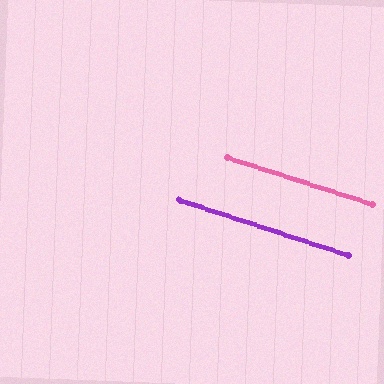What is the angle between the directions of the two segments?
Approximately 1 degree.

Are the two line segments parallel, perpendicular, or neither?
Parallel — their directions differ by only 0.6°.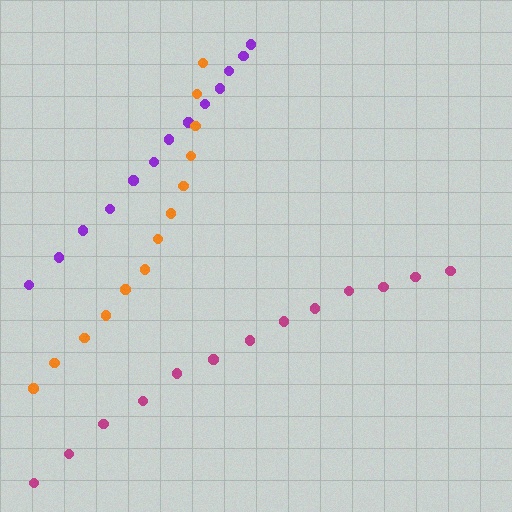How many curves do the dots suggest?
There are 3 distinct paths.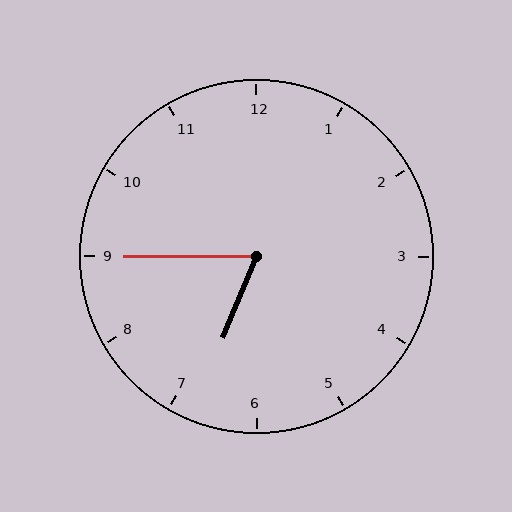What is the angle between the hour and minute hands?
Approximately 68 degrees.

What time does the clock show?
6:45.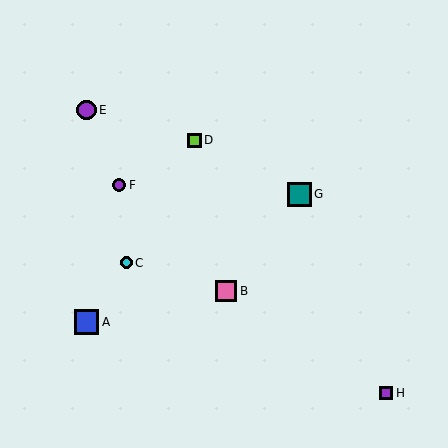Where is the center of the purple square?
The center of the purple square is at (386, 393).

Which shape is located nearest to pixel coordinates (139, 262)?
The cyan circle (labeled C) at (126, 263) is nearest to that location.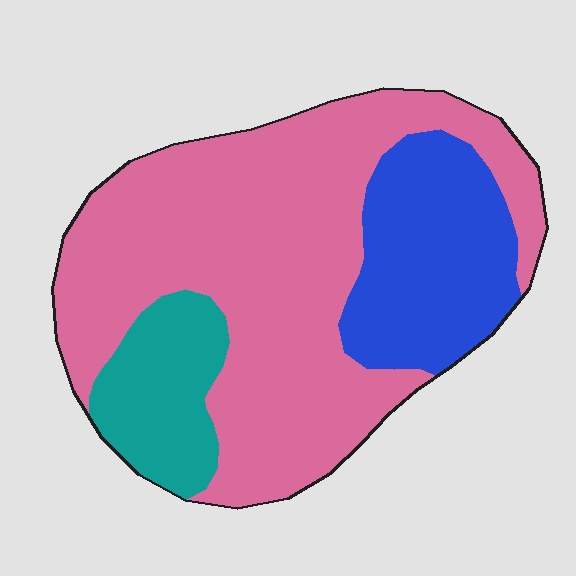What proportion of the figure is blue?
Blue takes up about one fifth (1/5) of the figure.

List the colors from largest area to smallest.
From largest to smallest: pink, blue, teal.